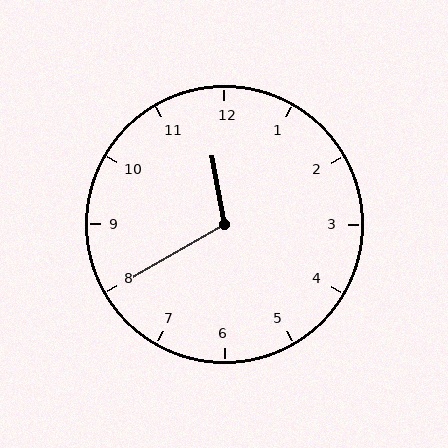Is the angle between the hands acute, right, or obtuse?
It is obtuse.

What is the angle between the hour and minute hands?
Approximately 110 degrees.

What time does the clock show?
11:40.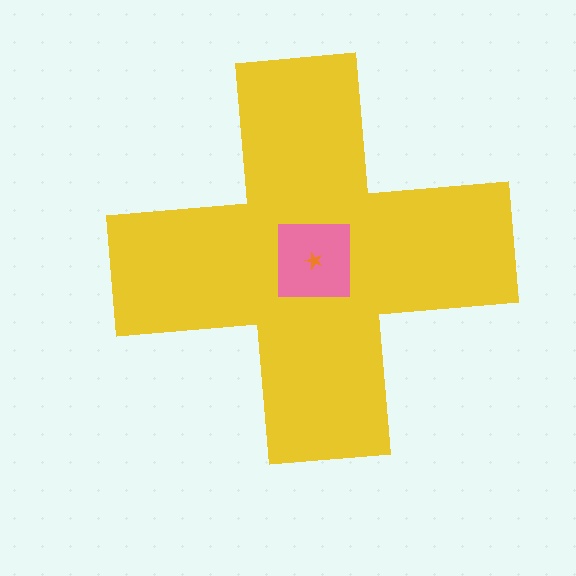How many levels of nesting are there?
3.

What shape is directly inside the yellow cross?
The pink square.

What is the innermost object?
The orange star.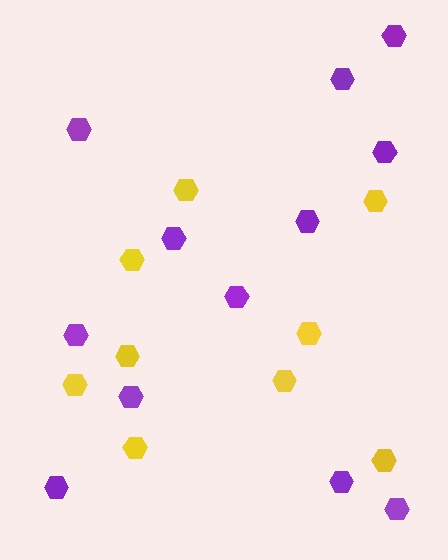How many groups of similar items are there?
There are 2 groups: one group of purple hexagons (12) and one group of yellow hexagons (9).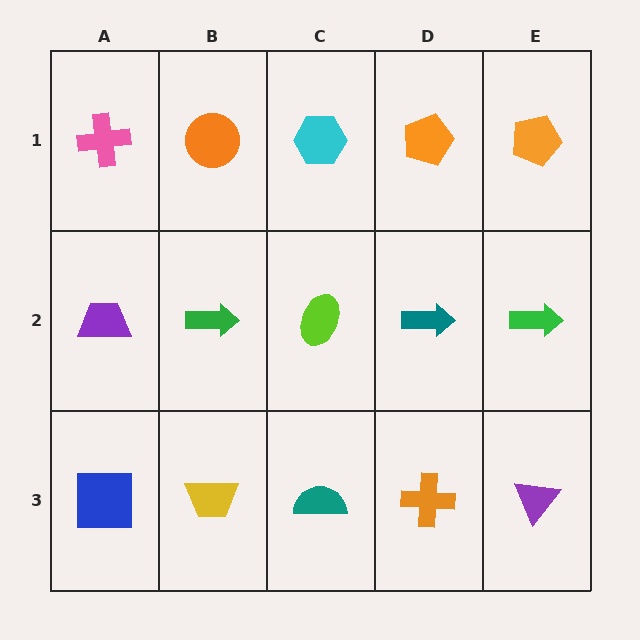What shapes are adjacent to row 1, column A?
A purple trapezoid (row 2, column A), an orange circle (row 1, column B).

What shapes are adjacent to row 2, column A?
A pink cross (row 1, column A), a blue square (row 3, column A), a green arrow (row 2, column B).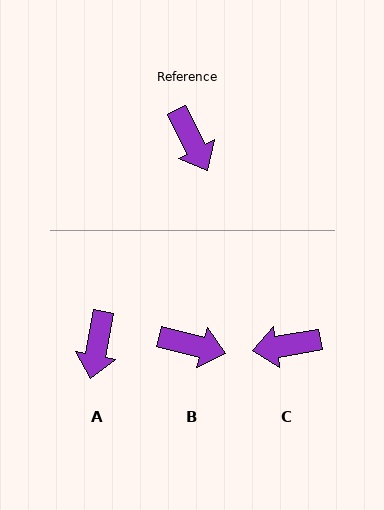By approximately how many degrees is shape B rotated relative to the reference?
Approximately 48 degrees counter-clockwise.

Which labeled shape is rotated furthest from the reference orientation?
C, about 108 degrees away.